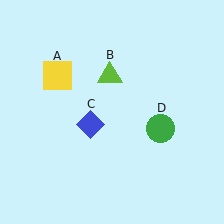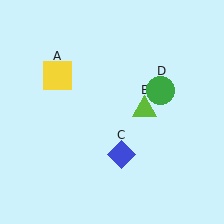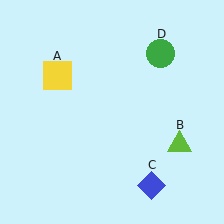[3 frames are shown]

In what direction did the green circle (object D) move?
The green circle (object D) moved up.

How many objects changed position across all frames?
3 objects changed position: lime triangle (object B), blue diamond (object C), green circle (object D).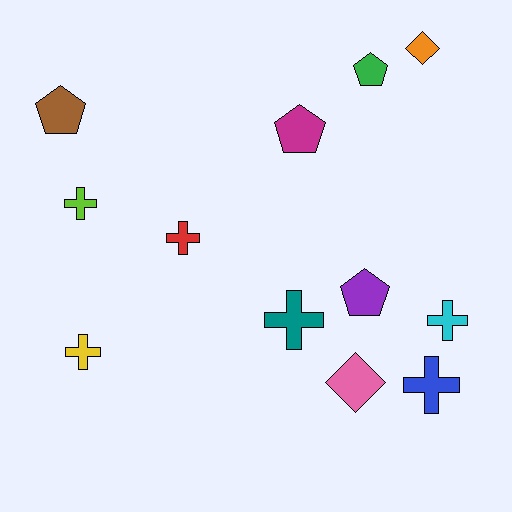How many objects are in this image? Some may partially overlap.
There are 12 objects.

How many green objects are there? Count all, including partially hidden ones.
There is 1 green object.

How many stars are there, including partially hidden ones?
There are no stars.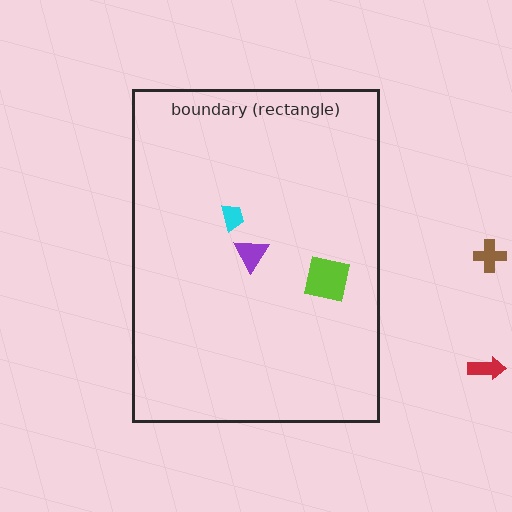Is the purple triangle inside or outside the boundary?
Inside.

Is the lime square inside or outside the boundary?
Inside.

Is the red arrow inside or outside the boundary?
Outside.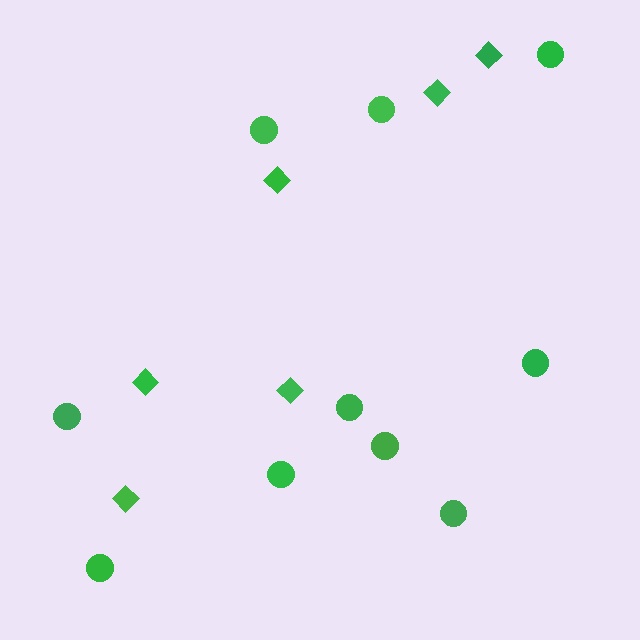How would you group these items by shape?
There are 2 groups: one group of circles (10) and one group of diamonds (6).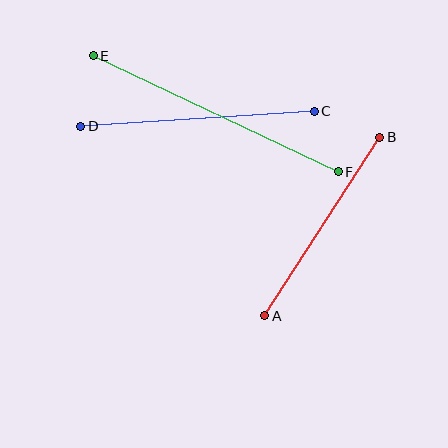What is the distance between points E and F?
The distance is approximately 271 pixels.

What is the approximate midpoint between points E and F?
The midpoint is at approximately (216, 114) pixels.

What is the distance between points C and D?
The distance is approximately 234 pixels.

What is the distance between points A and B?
The distance is approximately 212 pixels.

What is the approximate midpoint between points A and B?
The midpoint is at approximately (322, 227) pixels.